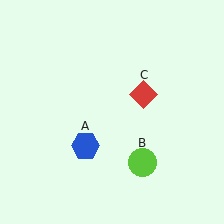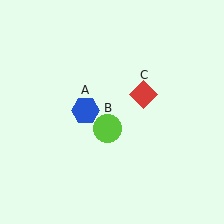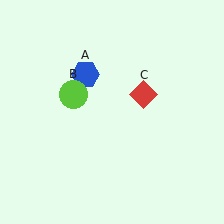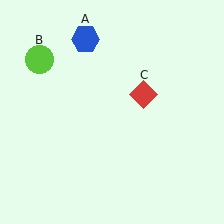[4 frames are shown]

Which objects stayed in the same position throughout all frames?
Red diamond (object C) remained stationary.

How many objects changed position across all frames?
2 objects changed position: blue hexagon (object A), lime circle (object B).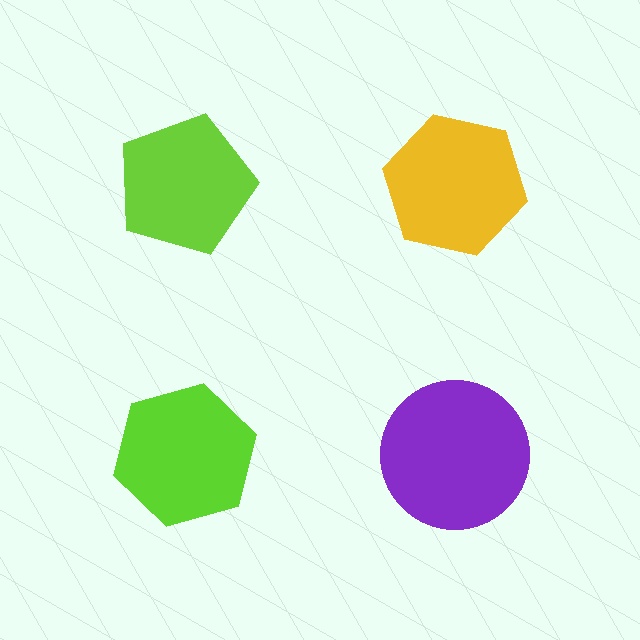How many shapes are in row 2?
2 shapes.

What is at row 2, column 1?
A lime hexagon.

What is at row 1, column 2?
A yellow hexagon.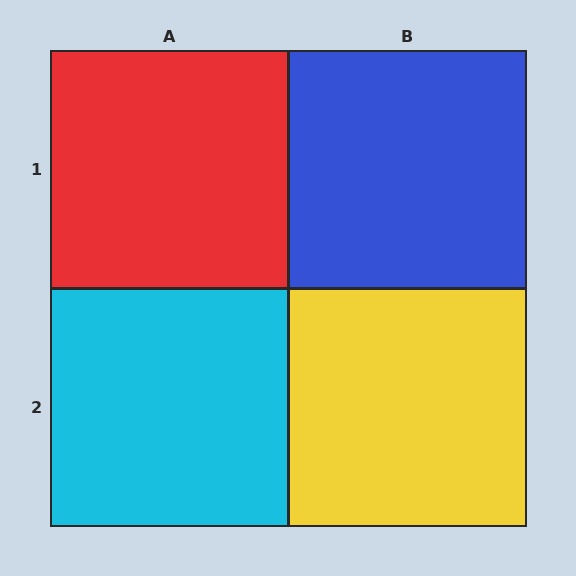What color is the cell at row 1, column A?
Red.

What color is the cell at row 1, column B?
Blue.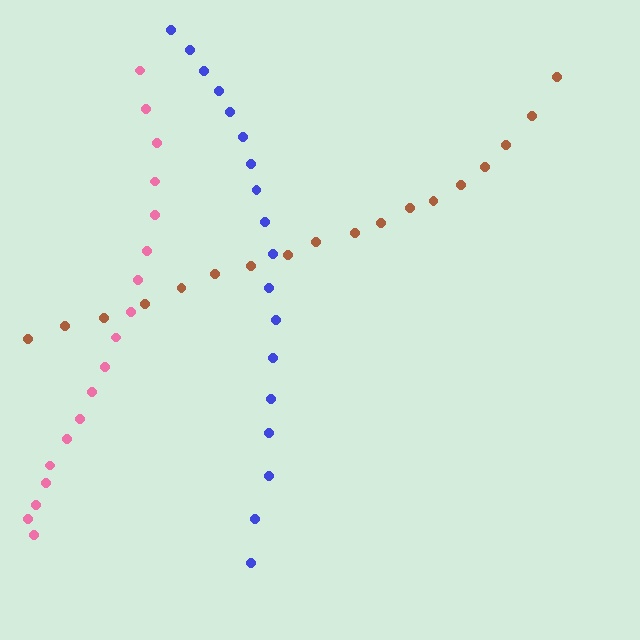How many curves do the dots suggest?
There are 3 distinct paths.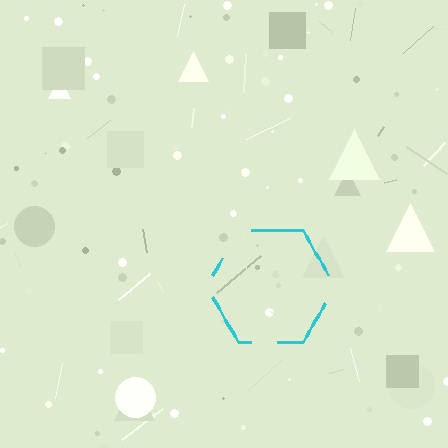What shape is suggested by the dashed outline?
The dashed outline suggests a hexagon.